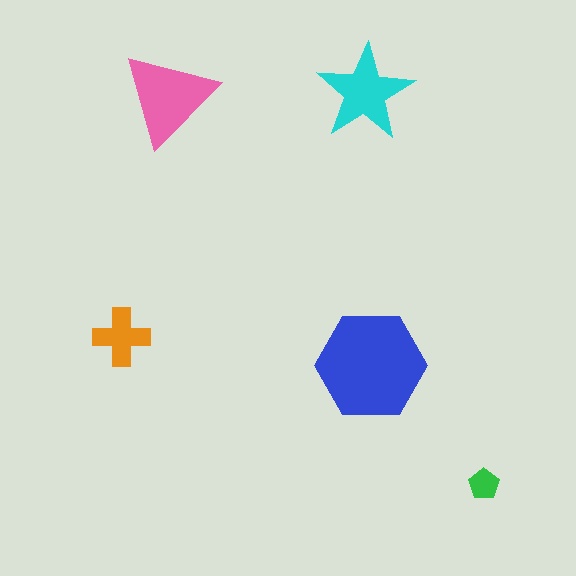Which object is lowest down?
The green pentagon is bottommost.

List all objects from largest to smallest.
The blue hexagon, the pink triangle, the cyan star, the orange cross, the green pentagon.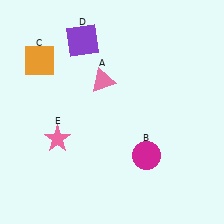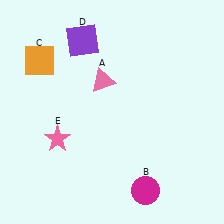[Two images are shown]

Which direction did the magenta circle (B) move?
The magenta circle (B) moved down.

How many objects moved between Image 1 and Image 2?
1 object moved between the two images.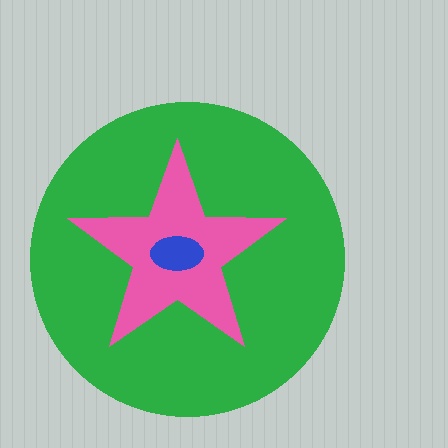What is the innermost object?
The blue ellipse.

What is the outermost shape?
The green circle.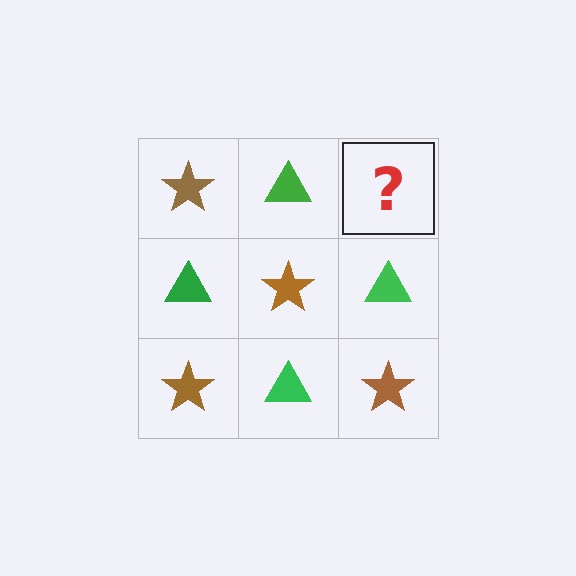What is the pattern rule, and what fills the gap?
The rule is that it alternates brown star and green triangle in a checkerboard pattern. The gap should be filled with a brown star.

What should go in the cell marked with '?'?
The missing cell should contain a brown star.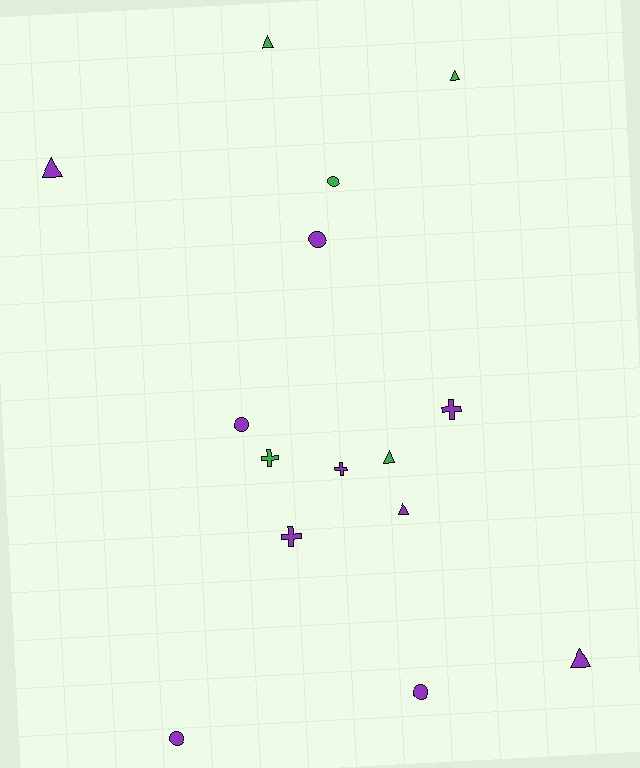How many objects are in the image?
There are 15 objects.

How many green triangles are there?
There are 3 green triangles.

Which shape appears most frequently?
Triangle, with 6 objects.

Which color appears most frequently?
Purple, with 10 objects.